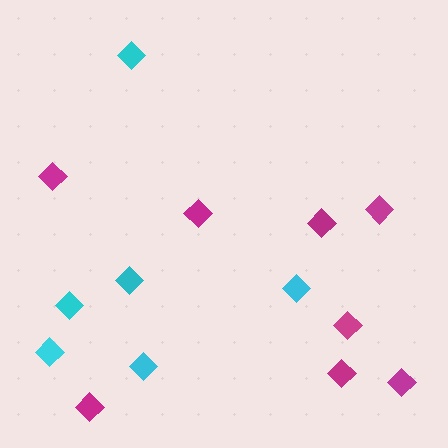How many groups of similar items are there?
There are 2 groups: one group of magenta diamonds (8) and one group of cyan diamonds (6).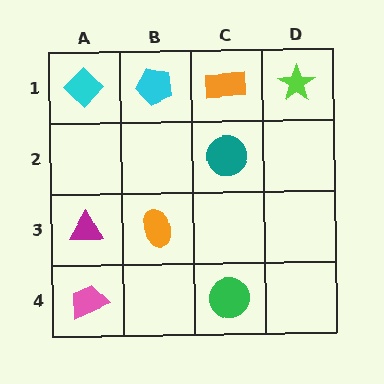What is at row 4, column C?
A green circle.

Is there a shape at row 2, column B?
No, that cell is empty.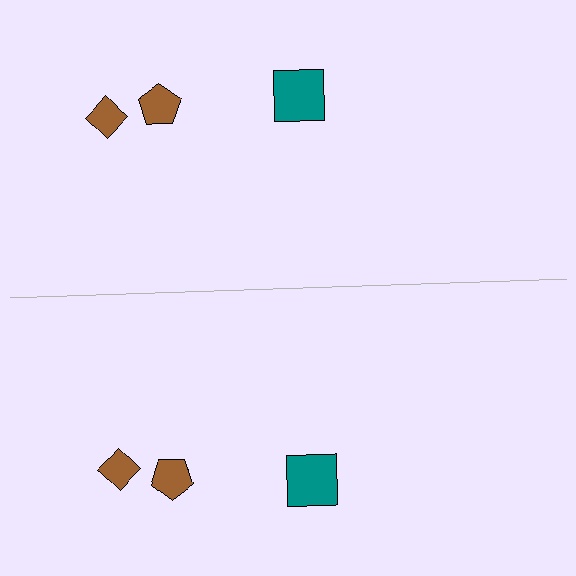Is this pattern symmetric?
Yes, this pattern has bilateral (reflection) symmetry.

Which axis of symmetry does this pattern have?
The pattern has a horizontal axis of symmetry running through the center of the image.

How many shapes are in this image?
There are 6 shapes in this image.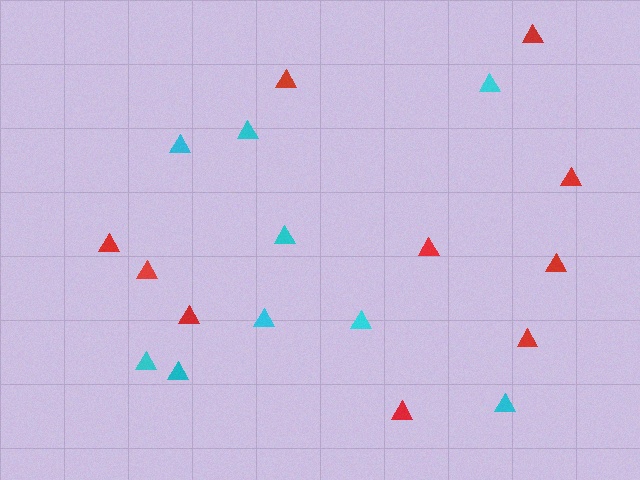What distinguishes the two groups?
There are 2 groups: one group of cyan triangles (9) and one group of red triangles (10).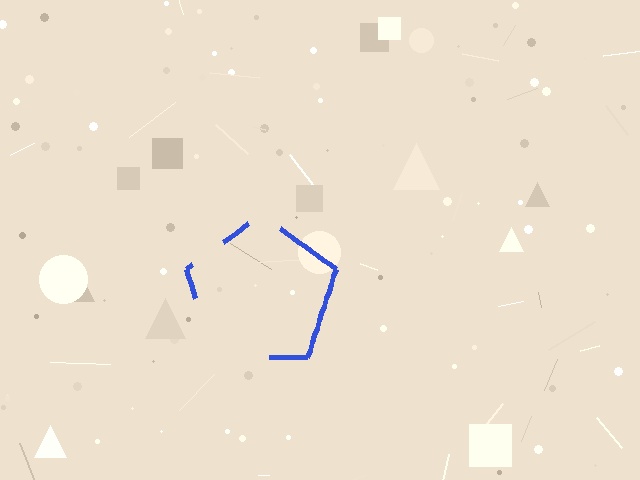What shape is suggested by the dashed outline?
The dashed outline suggests a pentagon.